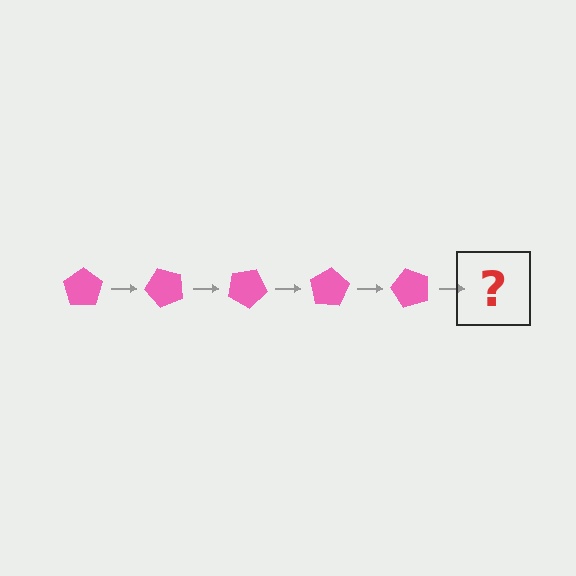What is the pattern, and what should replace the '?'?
The pattern is that the pentagon rotates 50 degrees each step. The '?' should be a pink pentagon rotated 250 degrees.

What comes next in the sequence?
The next element should be a pink pentagon rotated 250 degrees.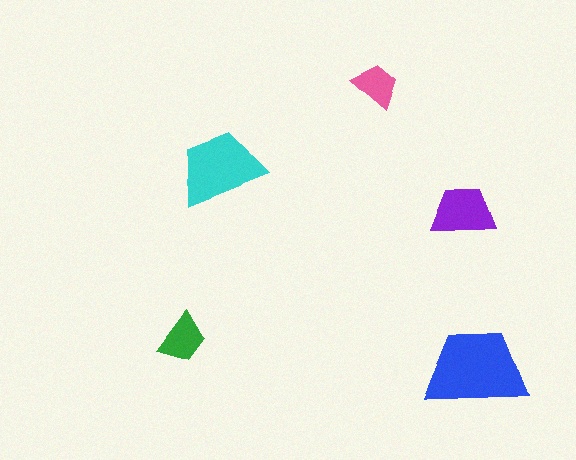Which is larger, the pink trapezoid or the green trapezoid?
The green one.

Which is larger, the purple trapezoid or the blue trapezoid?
The blue one.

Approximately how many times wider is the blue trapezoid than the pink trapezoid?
About 2 times wider.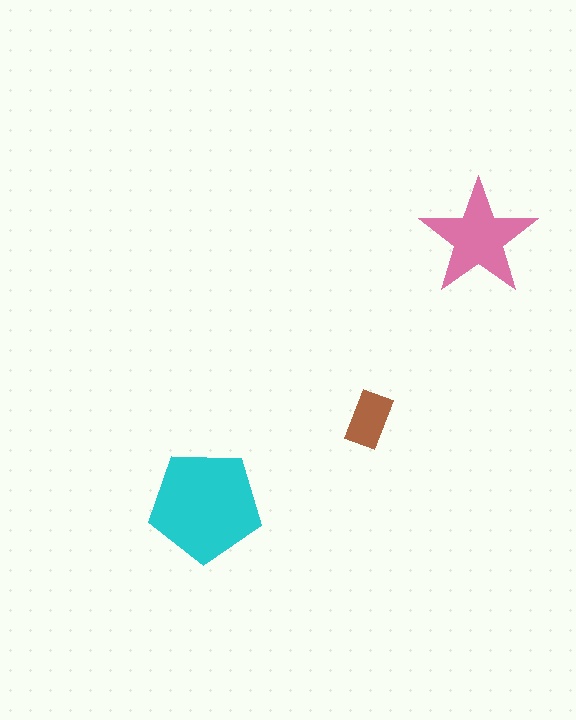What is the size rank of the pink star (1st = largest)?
2nd.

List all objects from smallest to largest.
The brown rectangle, the pink star, the cyan pentagon.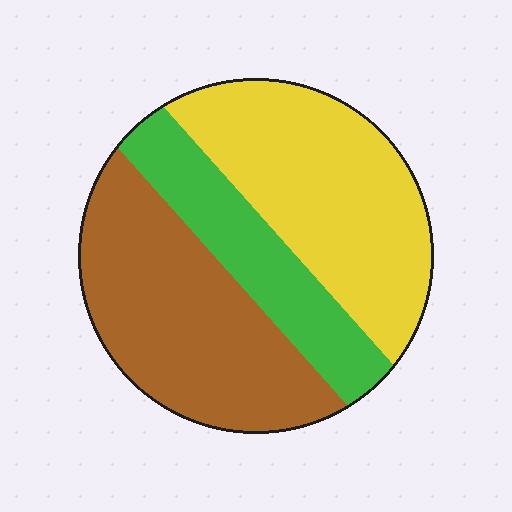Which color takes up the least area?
Green, at roughly 20%.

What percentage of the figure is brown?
Brown covers 39% of the figure.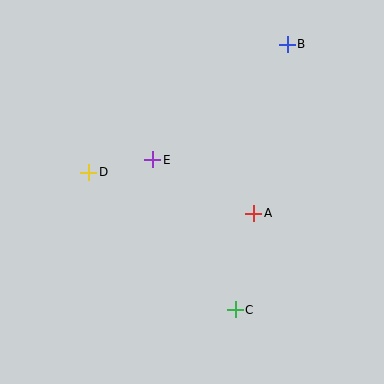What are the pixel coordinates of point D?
Point D is at (89, 172).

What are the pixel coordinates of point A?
Point A is at (254, 213).